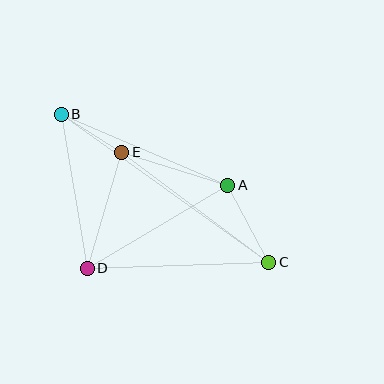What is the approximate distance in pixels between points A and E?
The distance between A and E is approximately 111 pixels.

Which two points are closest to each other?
Points B and E are closest to each other.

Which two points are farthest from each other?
Points B and C are farthest from each other.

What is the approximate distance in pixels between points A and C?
The distance between A and C is approximately 87 pixels.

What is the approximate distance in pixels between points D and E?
The distance between D and E is approximately 121 pixels.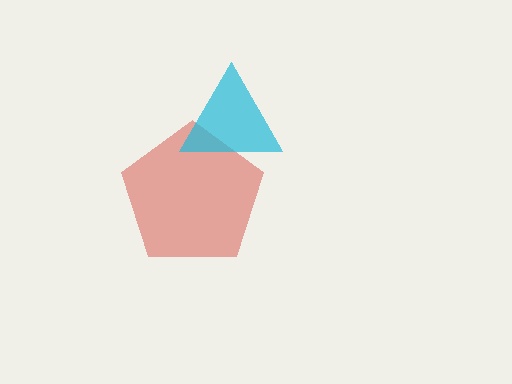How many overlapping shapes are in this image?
There are 2 overlapping shapes in the image.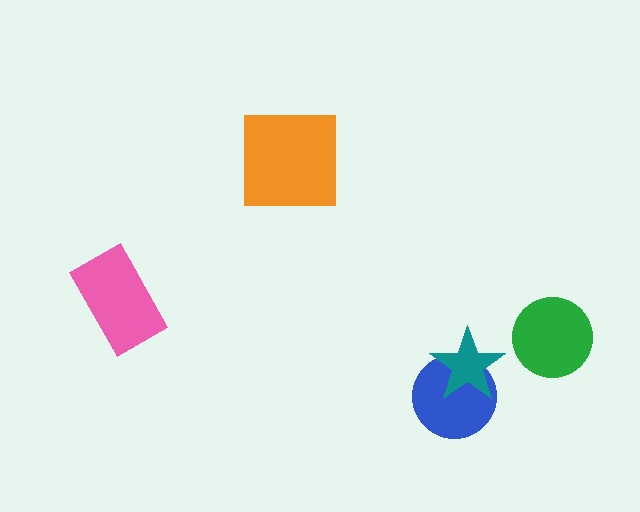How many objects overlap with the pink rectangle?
0 objects overlap with the pink rectangle.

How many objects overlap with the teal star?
1 object overlaps with the teal star.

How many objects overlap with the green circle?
0 objects overlap with the green circle.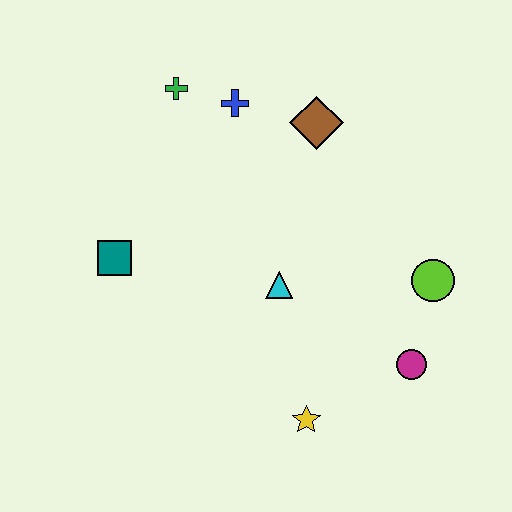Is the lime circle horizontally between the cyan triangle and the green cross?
No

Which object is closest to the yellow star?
The magenta circle is closest to the yellow star.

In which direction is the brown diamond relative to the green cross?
The brown diamond is to the right of the green cross.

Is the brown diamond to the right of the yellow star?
Yes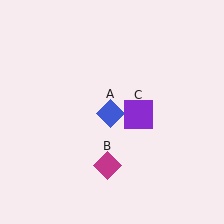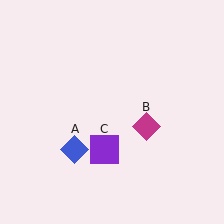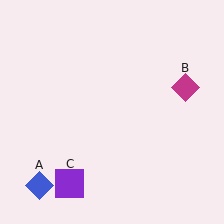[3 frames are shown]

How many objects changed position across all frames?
3 objects changed position: blue diamond (object A), magenta diamond (object B), purple square (object C).